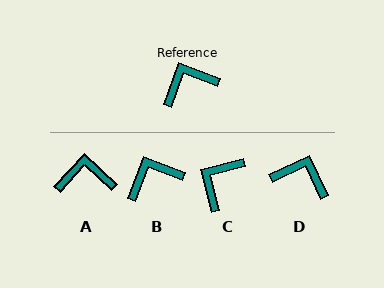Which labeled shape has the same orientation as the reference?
B.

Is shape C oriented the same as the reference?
No, it is off by about 35 degrees.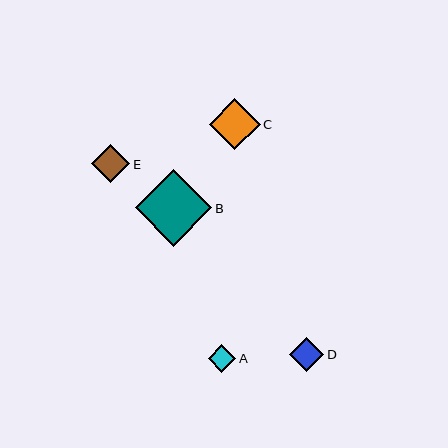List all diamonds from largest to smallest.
From largest to smallest: B, C, E, D, A.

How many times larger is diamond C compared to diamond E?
Diamond C is approximately 1.3 times the size of diamond E.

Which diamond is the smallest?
Diamond A is the smallest with a size of approximately 28 pixels.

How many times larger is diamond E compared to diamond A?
Diamond E is approximately 1.4 times the size of diamond A.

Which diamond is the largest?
Diamond B is the largest with a size of approximately 77 pixels.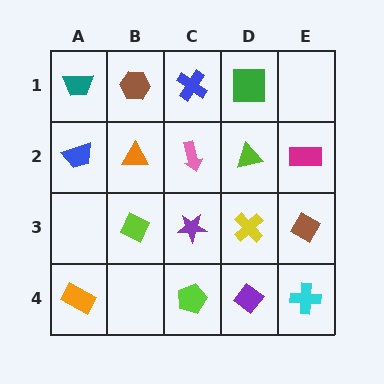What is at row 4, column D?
A purple diamond.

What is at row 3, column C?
A purple star.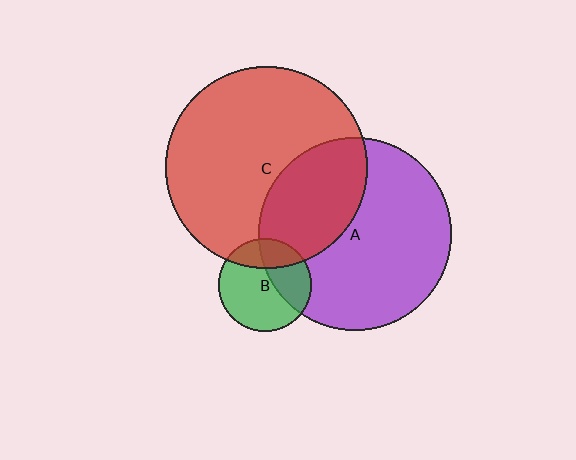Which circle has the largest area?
Circle C (red).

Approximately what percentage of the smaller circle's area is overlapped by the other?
Approximately 35%.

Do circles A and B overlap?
Yes.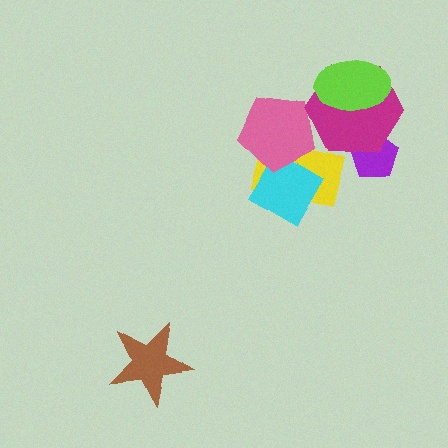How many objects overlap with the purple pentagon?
1 object overlaps with the purple pentagon.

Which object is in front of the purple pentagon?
The magenta hexagon is in front of the purple pentagon.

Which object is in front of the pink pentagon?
The magenta hexagon is in front of the pink pentagon.